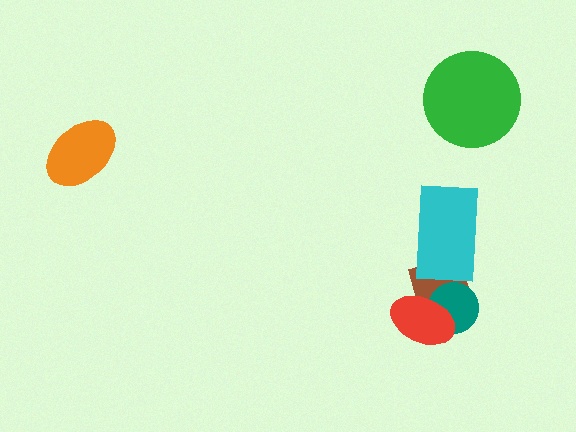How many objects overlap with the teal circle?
2 objects overlap with the teal circle.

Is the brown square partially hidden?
Yes, it is partially covered by another shape.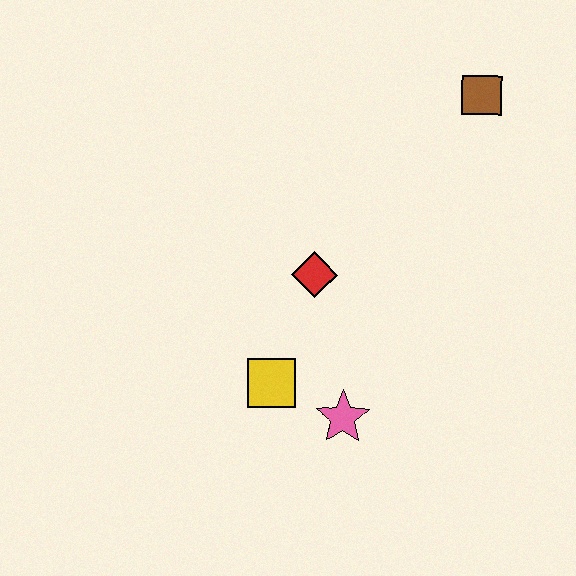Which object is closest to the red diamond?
The yellow square is closest to the red diamond.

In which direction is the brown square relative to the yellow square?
The brown square is above the yellow square.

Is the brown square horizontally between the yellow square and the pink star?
No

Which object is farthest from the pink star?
The brown square is farthest from the pink star.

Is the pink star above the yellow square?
No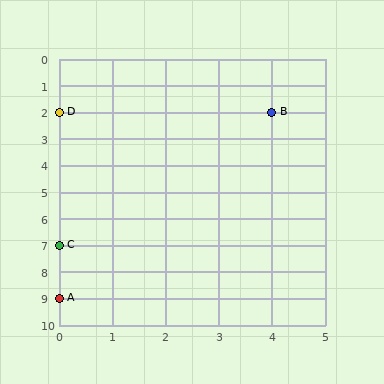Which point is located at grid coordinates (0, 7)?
Point C is at (0, 7).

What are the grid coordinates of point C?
Point C is at grid coordinates (0, 7).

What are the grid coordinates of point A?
Point A is at grid coordinates (0, 9).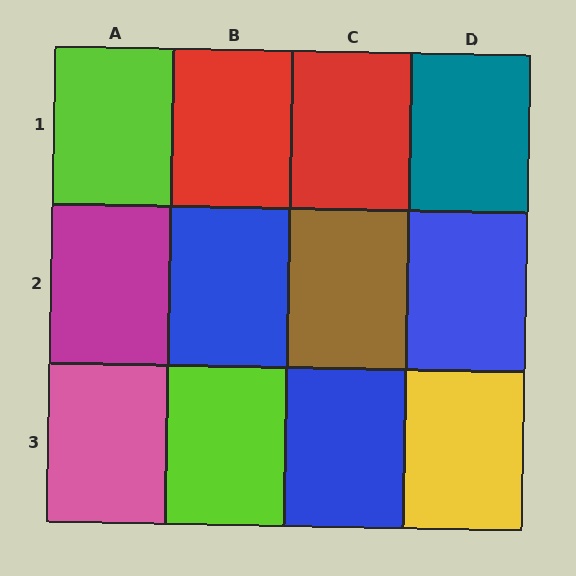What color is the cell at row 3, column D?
Yellow.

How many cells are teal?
1 cell is teal.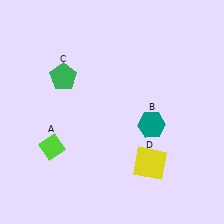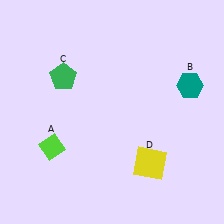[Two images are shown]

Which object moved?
The teal hexagon (B) moved up.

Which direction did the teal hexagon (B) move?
The teal hexagon (B) moved up.